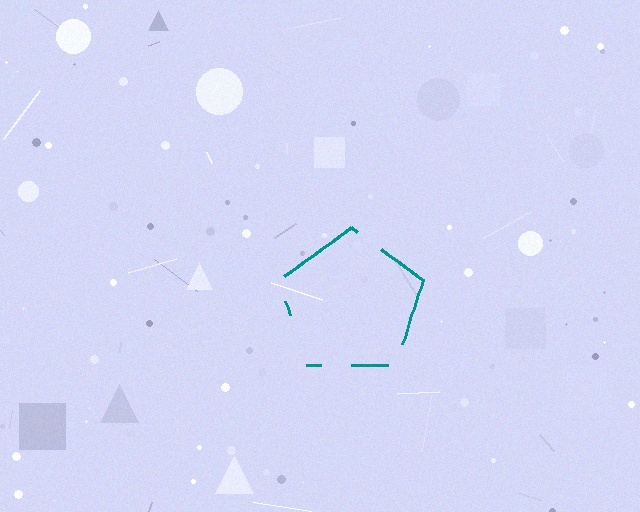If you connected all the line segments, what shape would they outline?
They would outline a pentagon.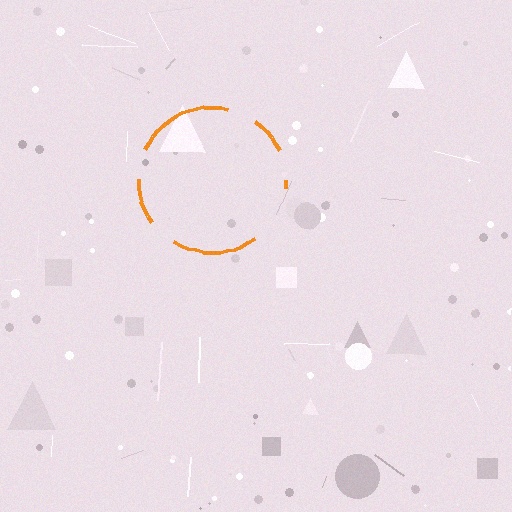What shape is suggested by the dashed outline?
The dashed outline suggests a circle.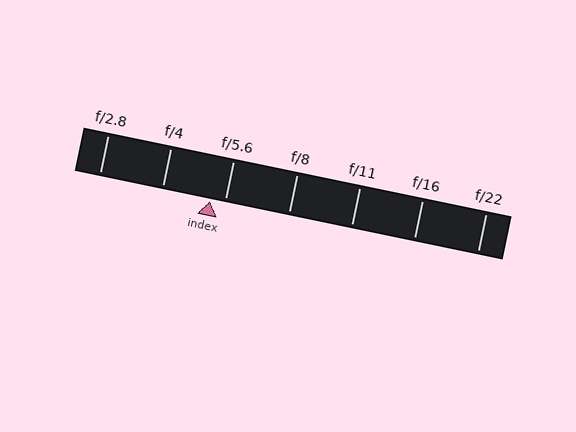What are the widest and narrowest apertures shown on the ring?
The widest aperture shown is f/2.8 and the narrowest is f/22.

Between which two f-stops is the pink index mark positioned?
The index mark is between f/4 and f/5.6.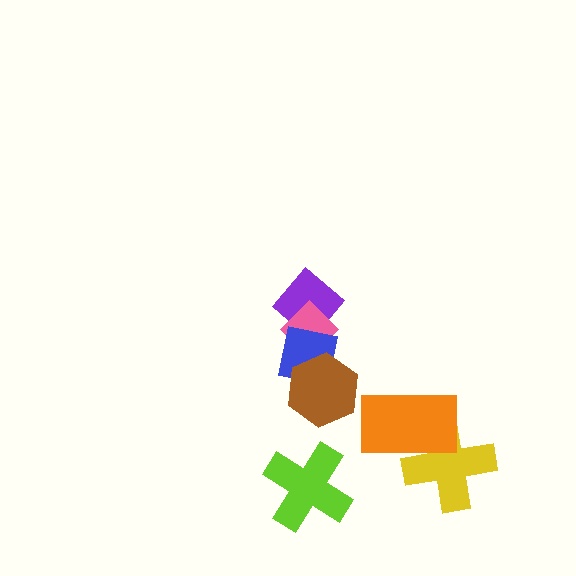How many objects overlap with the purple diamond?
1 object overlaps with the purple diamond.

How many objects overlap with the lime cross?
0 objects overlap with the lime cross.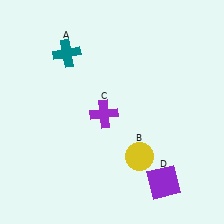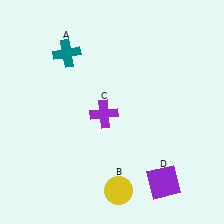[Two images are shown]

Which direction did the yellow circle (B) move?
The yellow circle (B) moved down.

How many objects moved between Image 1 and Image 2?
1 object moved between the two images.